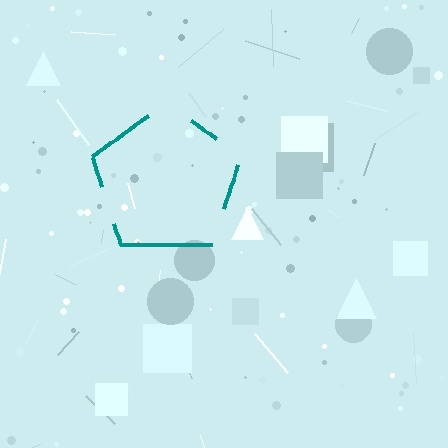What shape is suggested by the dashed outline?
The dashed outline suggests a pentagon.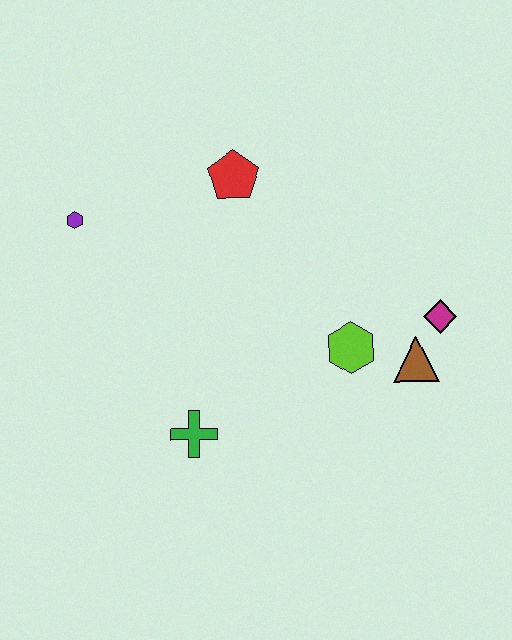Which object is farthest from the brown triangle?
The purple hexagon is farthest from the brown triangle.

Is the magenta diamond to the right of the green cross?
Yes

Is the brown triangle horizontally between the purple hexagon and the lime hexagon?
No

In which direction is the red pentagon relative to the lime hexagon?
The red pentagon is above the lime hexagon.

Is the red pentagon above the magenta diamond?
Yes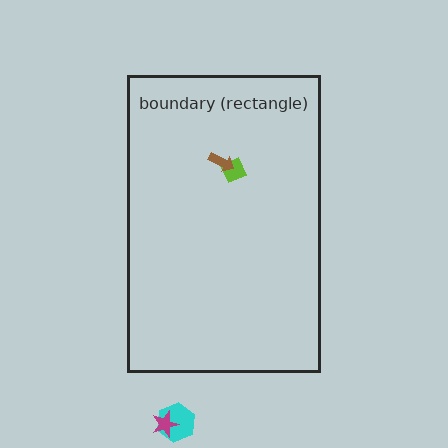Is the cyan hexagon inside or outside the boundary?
Outside.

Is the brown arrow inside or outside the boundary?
Inside.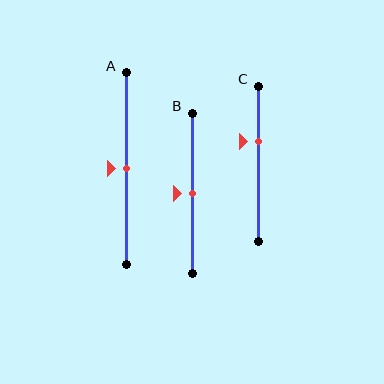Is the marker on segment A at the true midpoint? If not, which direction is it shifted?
Yes, the marker on segment A is at the true midpoint.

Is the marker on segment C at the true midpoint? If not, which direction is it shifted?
No, the marker on segment C is shifted upward by about 14% of the segment length.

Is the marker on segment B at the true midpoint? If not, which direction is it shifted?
Yes, the marker on segment B is at the true midpoint.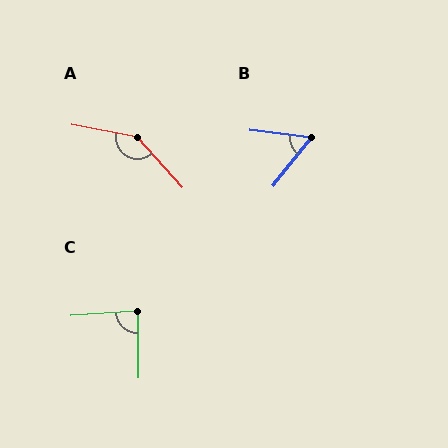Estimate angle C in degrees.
Approximately 87 degrees.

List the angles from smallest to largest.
B (58°), C (87°), A (143°).